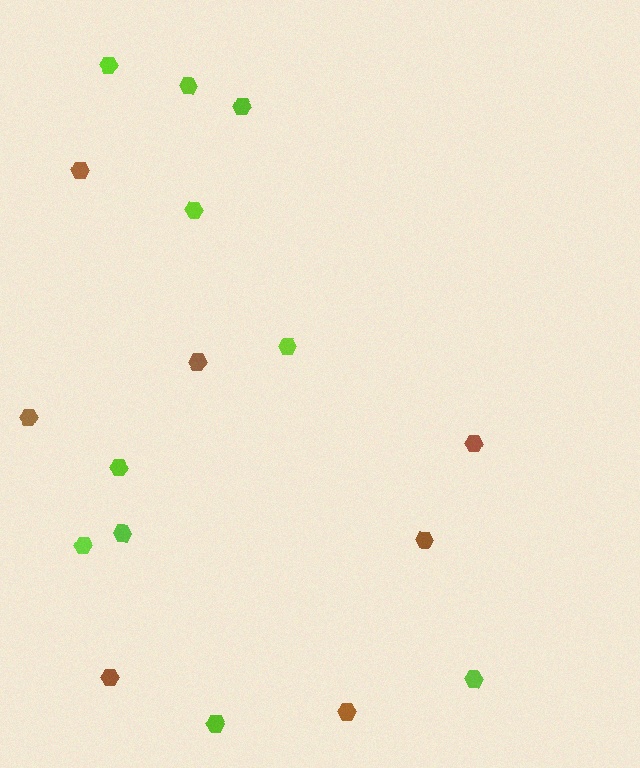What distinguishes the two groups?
There are 2 groups: one group of lime hexagons (10) and one group of brown hexagons (7).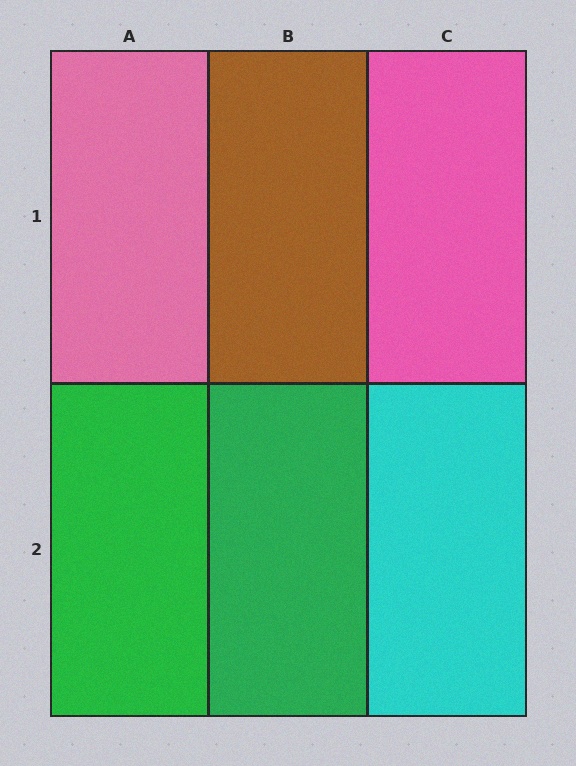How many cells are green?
2 cells are green.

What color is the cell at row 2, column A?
Green.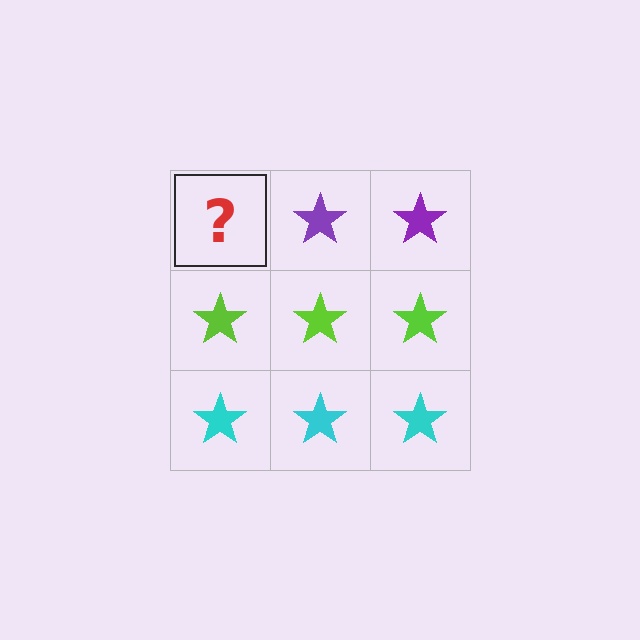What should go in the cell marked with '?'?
The missing cell should contain a purple star.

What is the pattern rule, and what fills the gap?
The rule is that each row has a consistent color. The gap should be filled with a purple star.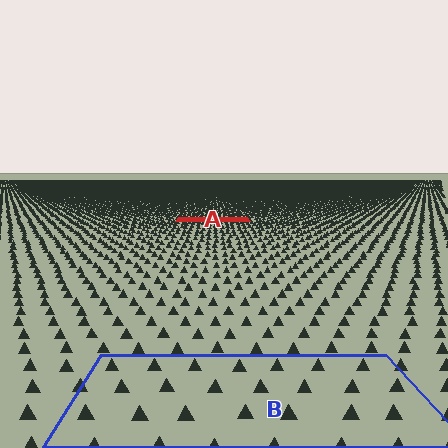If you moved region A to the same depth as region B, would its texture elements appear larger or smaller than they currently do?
They would appear larger. At a closer depth, the same texture elements are projected at a bigger on-screen size.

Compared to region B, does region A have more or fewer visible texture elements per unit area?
Region A has more texture elements per unit area — they are packed more densely because it is farther away.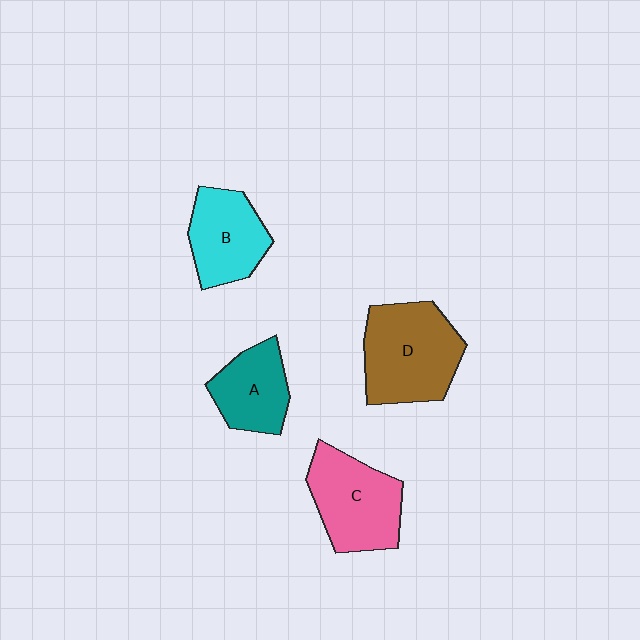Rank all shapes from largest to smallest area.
From largest to smallest: D (brown), C (pink), B (cyan), A (teal).